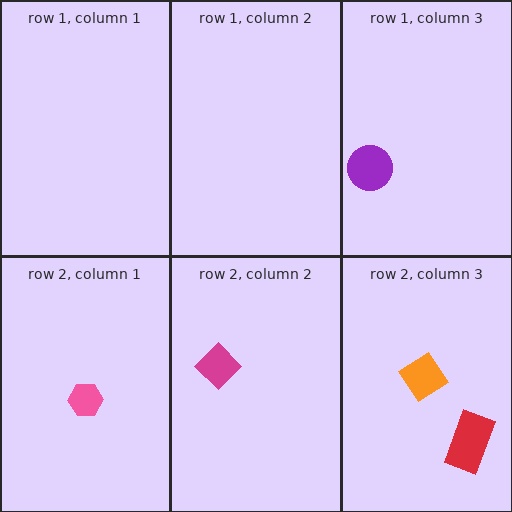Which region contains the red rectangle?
The row 2, column 3 region.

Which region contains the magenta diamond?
The row 2, column 2 region.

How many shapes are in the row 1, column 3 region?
1.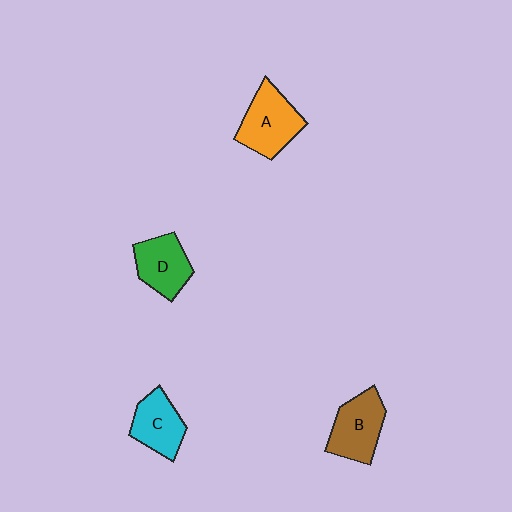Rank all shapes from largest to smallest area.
From largest to smallest: A (orange), B (brown), D (green), C (cyan).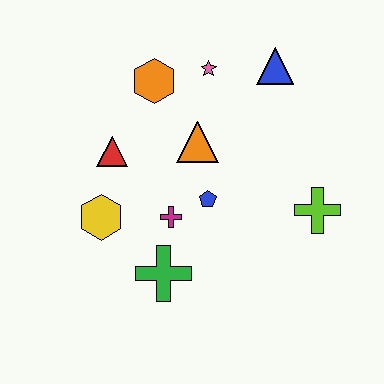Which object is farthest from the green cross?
The blue triangle is farthest from the green cross.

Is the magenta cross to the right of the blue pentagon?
No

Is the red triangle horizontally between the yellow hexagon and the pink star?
Yes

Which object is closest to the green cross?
The magenta cross is closest to the green cross.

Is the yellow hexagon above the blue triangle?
No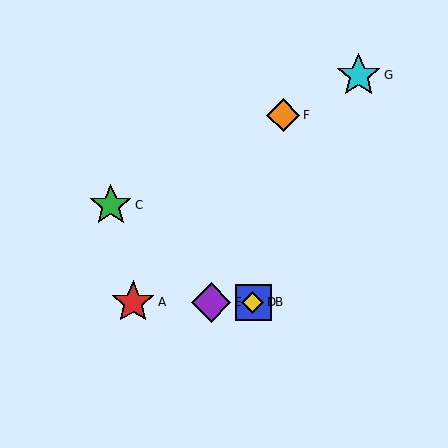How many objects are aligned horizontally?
4 objects (A, B, D, E) are aligned horizontally.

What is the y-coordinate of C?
Object C is at y≈205.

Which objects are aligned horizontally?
Objects A, B, D, E are aligned horizontally.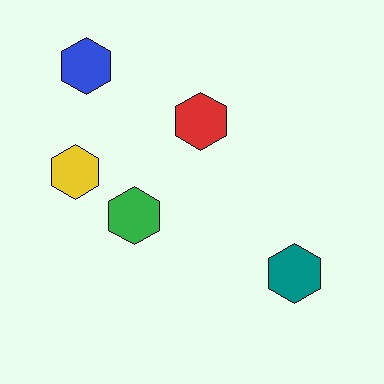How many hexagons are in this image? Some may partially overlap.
There are 5 hexagons.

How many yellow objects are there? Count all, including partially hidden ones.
There is 1 yellow object.